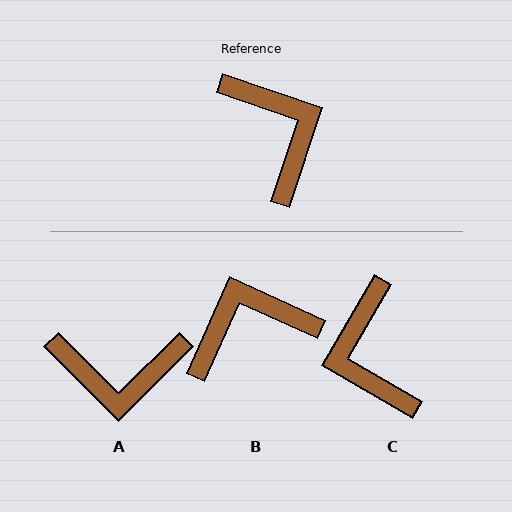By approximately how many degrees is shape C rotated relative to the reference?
Approximately 168 degrees counter-clockwise.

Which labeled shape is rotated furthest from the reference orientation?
C, about 168 degrees away.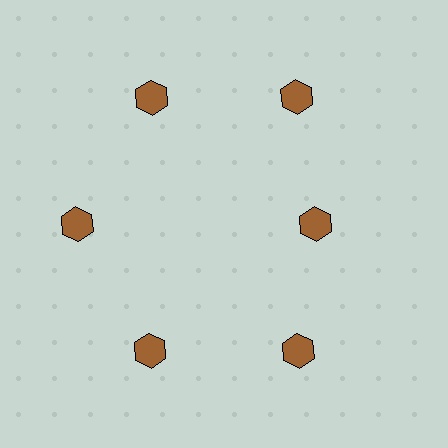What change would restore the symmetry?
The symmetry would be restored by moving it outward, back onto the ring so that all 6 hexagons sit at equal angles and equal distance from the center.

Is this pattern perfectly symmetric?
No. The 6 brown hexagons are arranged in a ring, but one element near the 3 o'clock position is pulled inward toward the center, breaking the 6-fold rotational symmetry.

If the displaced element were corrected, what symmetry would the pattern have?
It would have 6-fold rotational symmetry — the pattern would map onto itself every 60 degrees.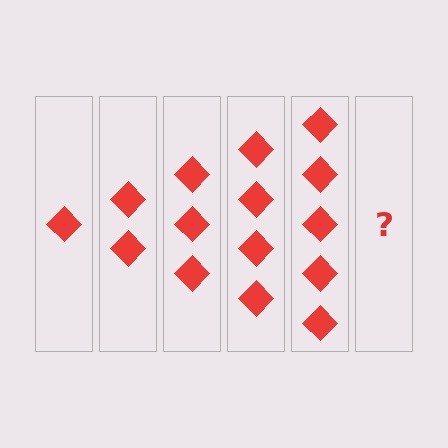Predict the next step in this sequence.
The next step is 6 diamonds.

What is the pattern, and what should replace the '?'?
The pattern is that each step adds one more diamond. The '?' should be 6 diamonds.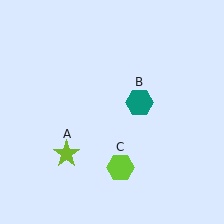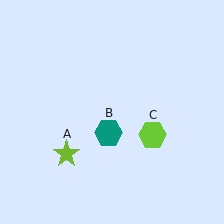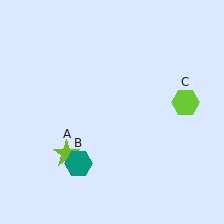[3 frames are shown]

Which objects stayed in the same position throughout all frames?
Lime star (object A) remained stationary.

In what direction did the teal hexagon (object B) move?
The teal hexagon (object B) moved down and to the left.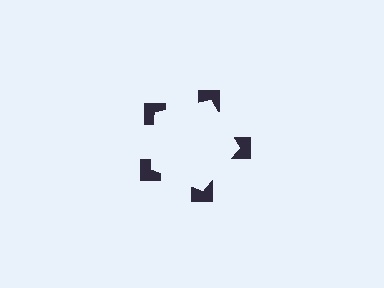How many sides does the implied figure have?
5 sides.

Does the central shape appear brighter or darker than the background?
It typically appears slightly brighter than the background, even though no actual brightness change is drawn.